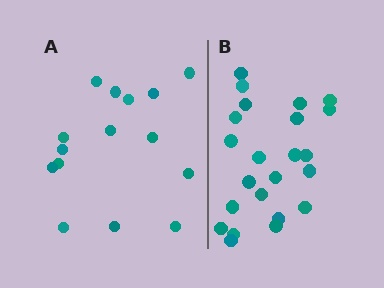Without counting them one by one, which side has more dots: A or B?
Region B (the right region) has more dots.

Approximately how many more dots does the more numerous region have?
Region B has roughly 8 or so more dots than region A.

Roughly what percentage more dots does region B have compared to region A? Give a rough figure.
About 55% more.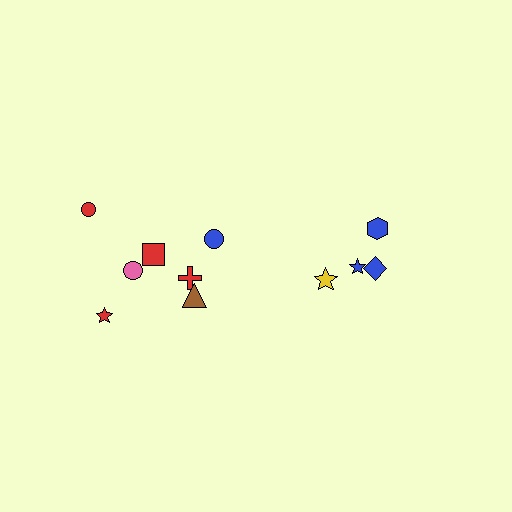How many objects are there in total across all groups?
There are 12 objects.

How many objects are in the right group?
There are 4 objects.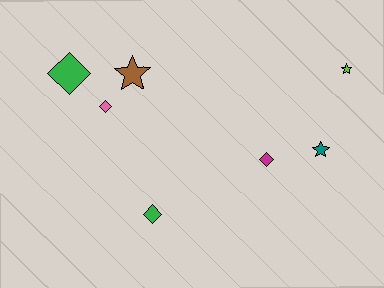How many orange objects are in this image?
There are no orange objects.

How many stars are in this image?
There are 3 stars.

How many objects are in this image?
There are 7 objects.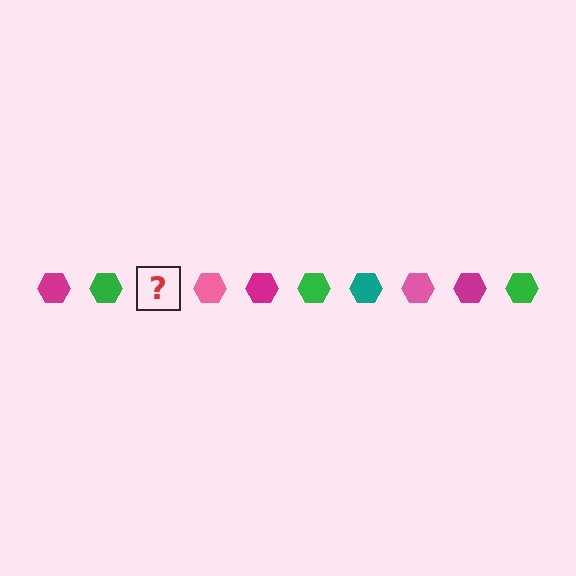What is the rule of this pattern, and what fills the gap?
The rule is that the pattern cycles through magenta, green, teal, pink hexagons. The gap should be filled with a teal hexagon.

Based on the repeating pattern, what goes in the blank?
The blank should be a teal hexagon.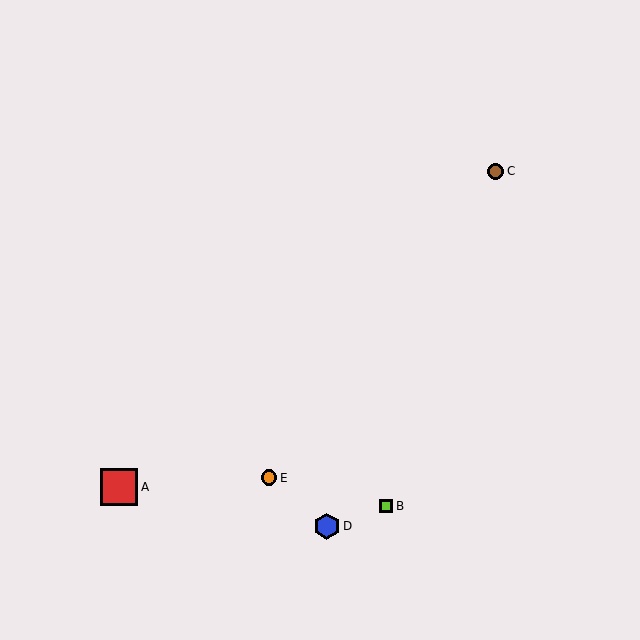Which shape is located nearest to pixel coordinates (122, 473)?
The red square (labeled A) at (119, 487) is nearest to that location.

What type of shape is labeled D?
Shape D is a blue hexagon.